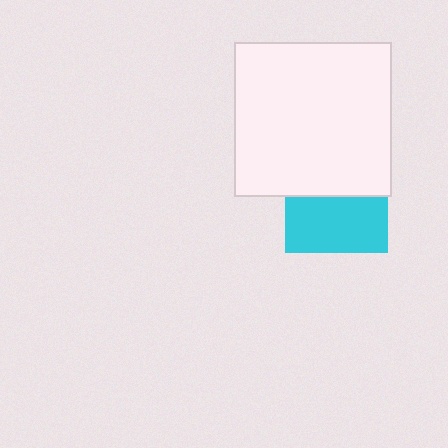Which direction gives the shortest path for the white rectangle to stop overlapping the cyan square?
Moving up gives the shortest separation.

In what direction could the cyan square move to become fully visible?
The cyan square could move down. That would shift it out from behind the white rectangle entirely.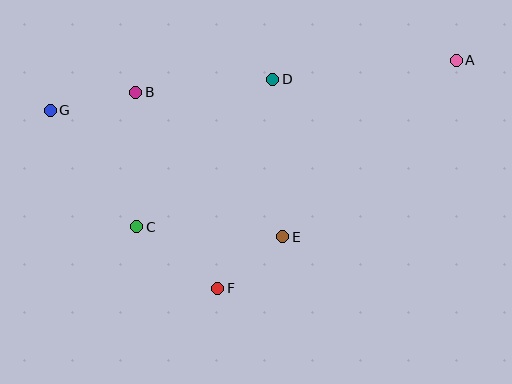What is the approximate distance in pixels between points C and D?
The distance between C and D is approximately 201 pixels.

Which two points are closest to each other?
Points E and F are closest to each other.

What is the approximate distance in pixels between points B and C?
The distance between B and C is approximately 134 pixels.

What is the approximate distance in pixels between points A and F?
The distance between A and F is approximately 330 pixels.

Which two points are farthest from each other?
Points A and G are farthest from each other.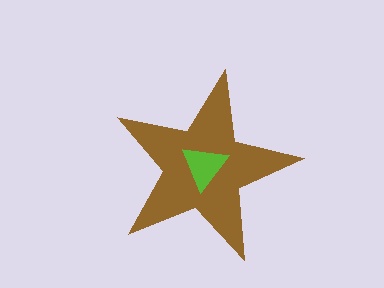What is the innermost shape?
The lime triangle.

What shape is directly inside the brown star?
The lime triangle.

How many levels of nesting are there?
2.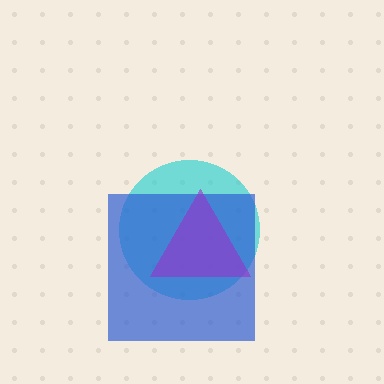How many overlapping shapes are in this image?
There are 3 overlapping shapes in the image.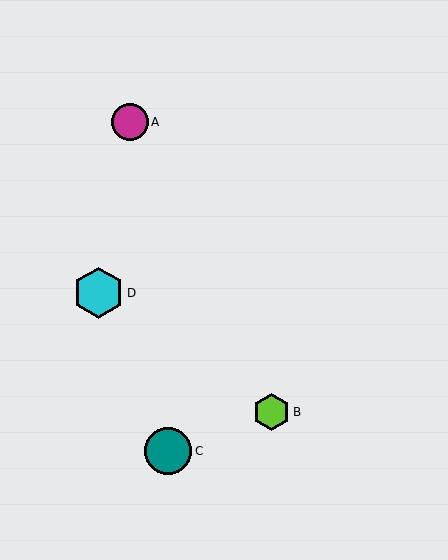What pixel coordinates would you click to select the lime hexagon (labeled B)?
Click at (272, 412) to select the lime hexagon B.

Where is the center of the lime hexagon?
The center of the lime hexagon is at (272, 412).